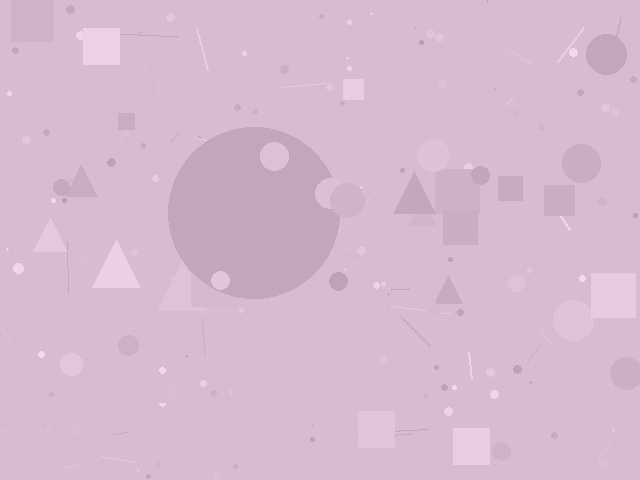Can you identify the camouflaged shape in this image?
The camouflaged shape is a circle.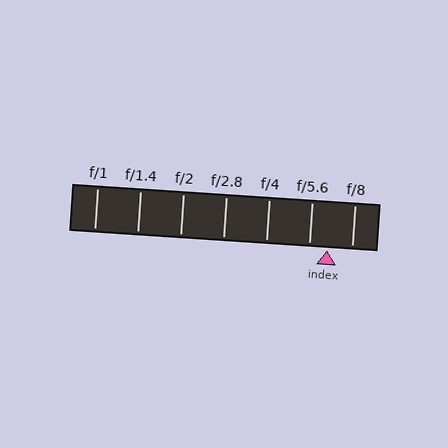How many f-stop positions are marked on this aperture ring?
There are 7 f-stop positions marked.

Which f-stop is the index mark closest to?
The index mark is closest to f/5.6.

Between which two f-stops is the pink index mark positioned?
The index mark is between f/5.6 and f/8.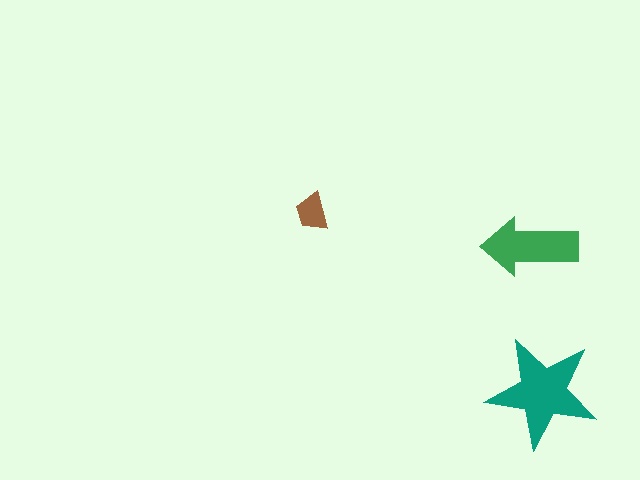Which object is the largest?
The teal star.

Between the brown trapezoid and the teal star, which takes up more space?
The teal star.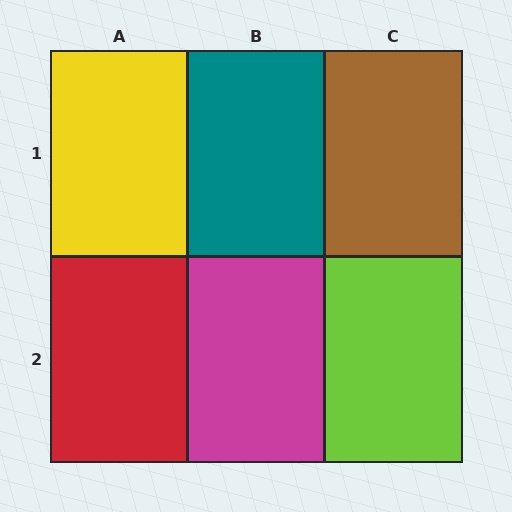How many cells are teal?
1 cell is teal.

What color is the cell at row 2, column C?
Lime.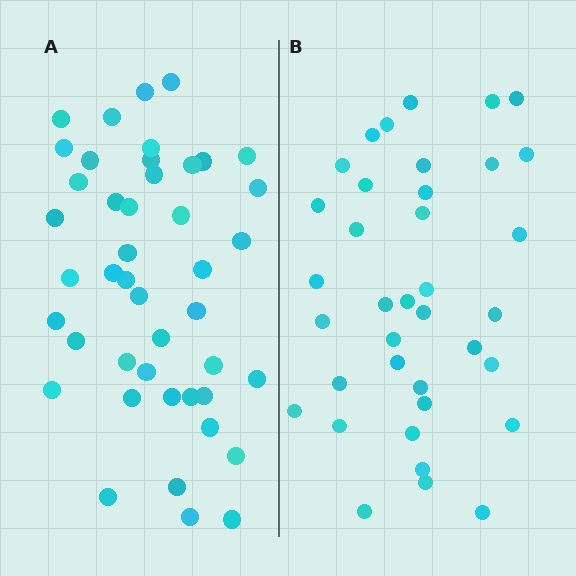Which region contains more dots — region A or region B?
Region A (the left region) has more dots.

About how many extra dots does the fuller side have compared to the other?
Region A has roughly 8 or so more dots than region B.